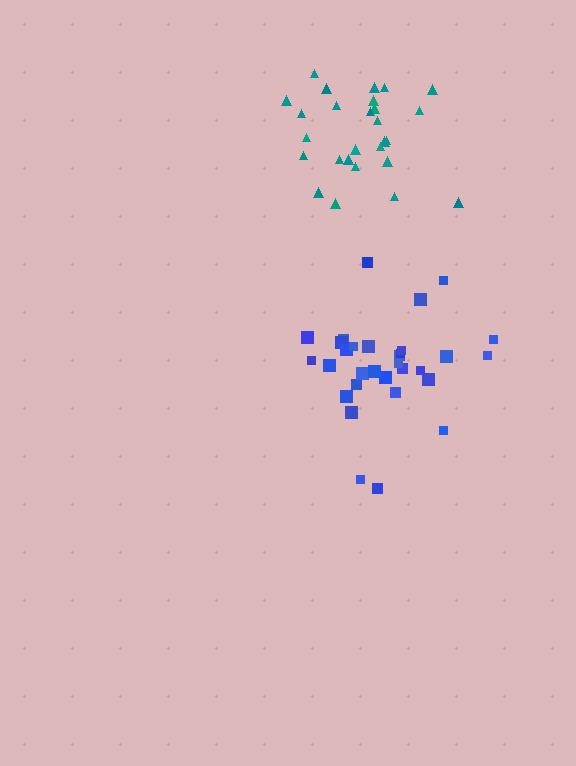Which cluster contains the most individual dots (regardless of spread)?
Blue (31).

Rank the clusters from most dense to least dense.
teal, blue.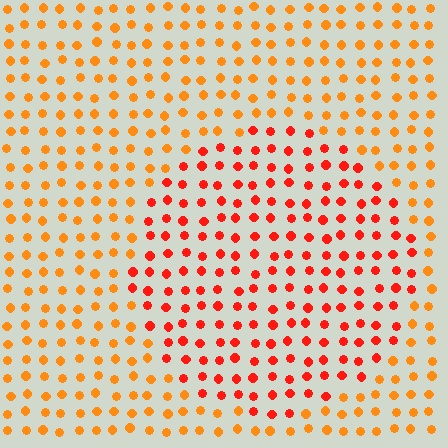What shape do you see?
I see a circle.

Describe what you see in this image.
The image is filled with small orange elements in a uniform arrangement. A circle-shaped region is visible where the elements are tinted to a slightly different hue, forming a subtle color boundary.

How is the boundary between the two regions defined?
The boundary is defined purely by a slight shift in hue (about 30 degrees). Spacing, size, and orientation are identical on both sides.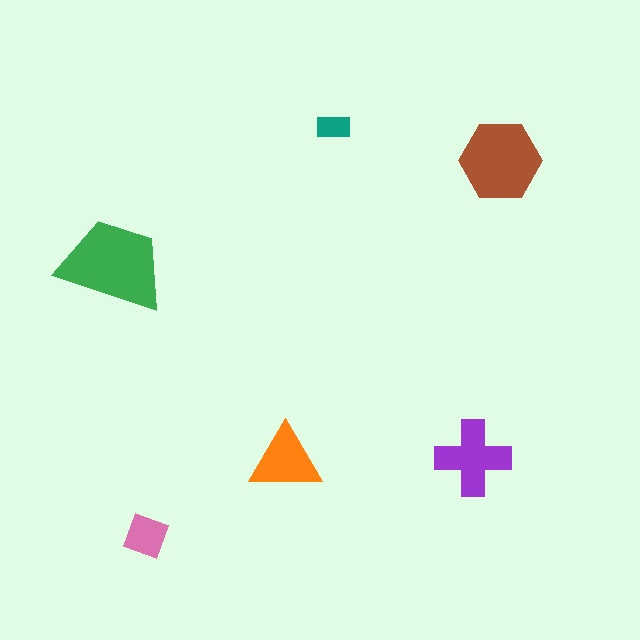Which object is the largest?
The green trapezoid.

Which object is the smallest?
The teal rectangle.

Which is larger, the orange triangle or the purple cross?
The purple cross.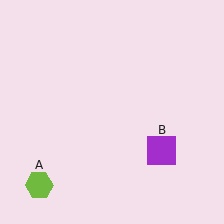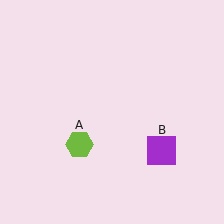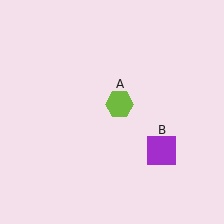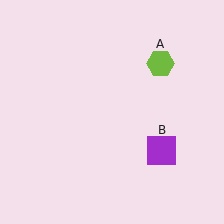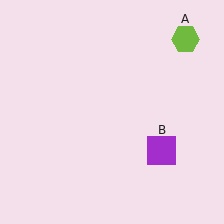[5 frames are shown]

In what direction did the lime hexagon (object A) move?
The lime hexagon (object A) moved up and to the right.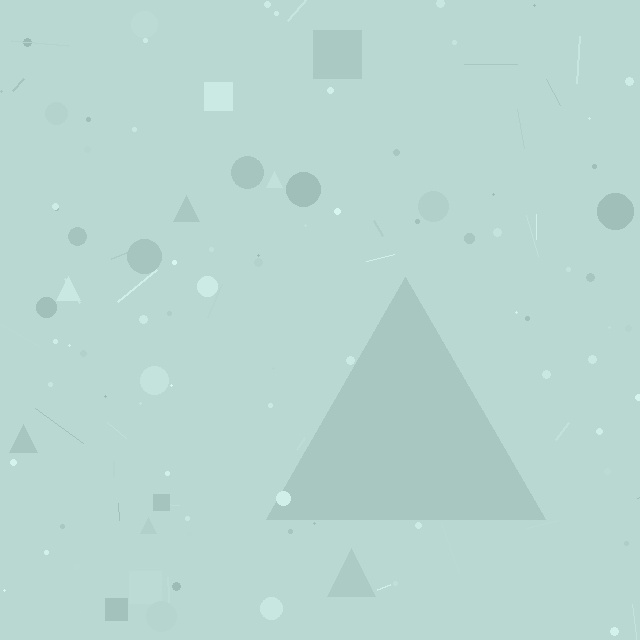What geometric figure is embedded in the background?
A triangle is embedded in the background.